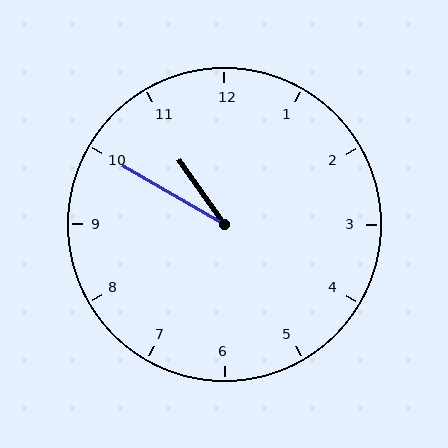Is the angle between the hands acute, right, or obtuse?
It is acute.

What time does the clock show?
10:50.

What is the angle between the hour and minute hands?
Approximately 25 degrees.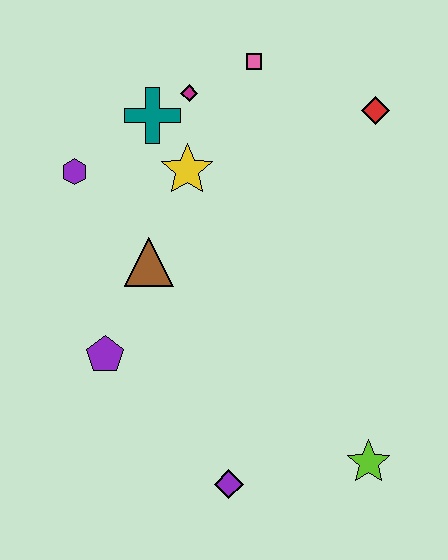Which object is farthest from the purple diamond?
The pink square is farthest from the purple diamond.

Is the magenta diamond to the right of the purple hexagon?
Yes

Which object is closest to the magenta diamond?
The teal cross is closest to the magenta diamond.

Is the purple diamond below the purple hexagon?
Yes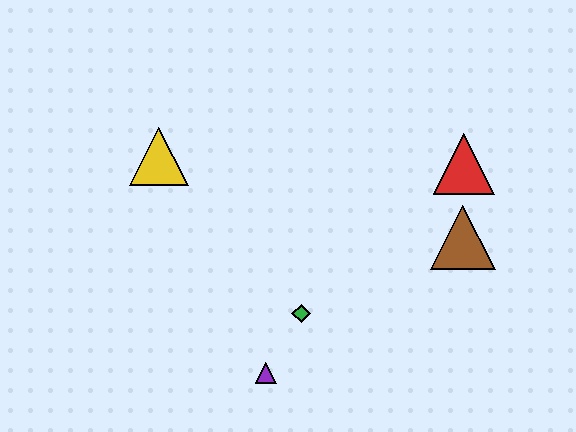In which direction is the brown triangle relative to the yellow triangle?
The brown triangle is to the right of the yellow triangle.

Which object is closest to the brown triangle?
The red triangle is closest to the brown triangle.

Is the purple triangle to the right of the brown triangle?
No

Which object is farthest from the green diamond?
The red triangle is farthest from the green diamond.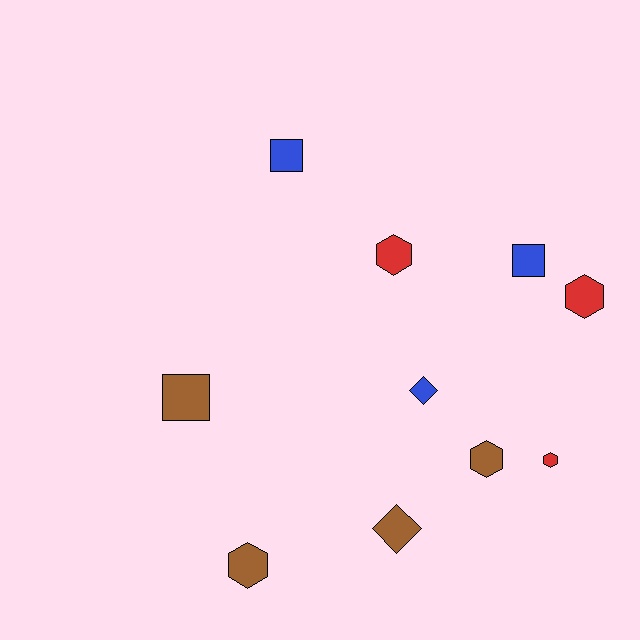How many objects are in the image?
There are 10 objects.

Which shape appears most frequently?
Hexagon, with 5 objects.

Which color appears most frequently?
Brown, with 4 objects.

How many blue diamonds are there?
There is 1 blue diamond.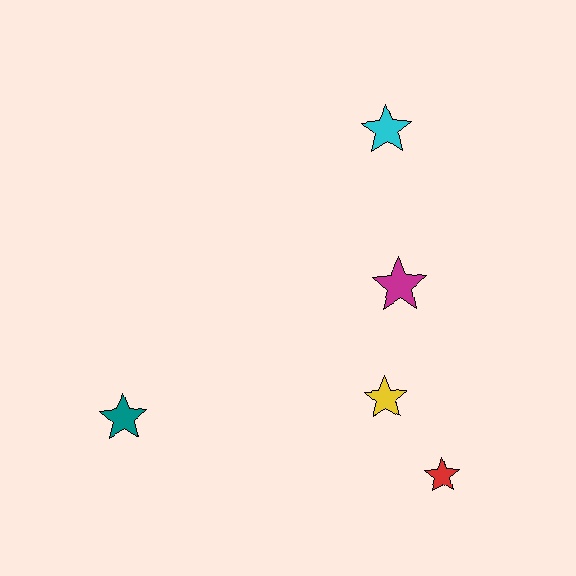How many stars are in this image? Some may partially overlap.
There are 5 stars.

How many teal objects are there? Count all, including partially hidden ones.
There is 1 teal object.